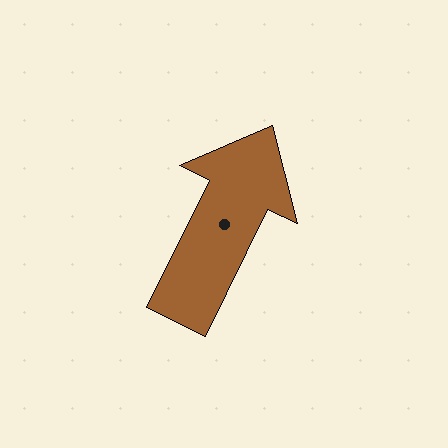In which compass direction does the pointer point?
Northeast.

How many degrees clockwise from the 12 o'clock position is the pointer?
Approximately 26 degrees.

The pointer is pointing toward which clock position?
Roughly 1 o'clock.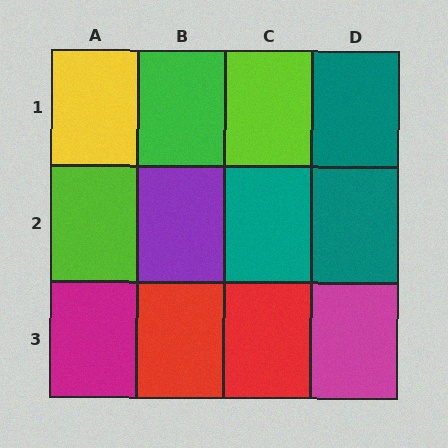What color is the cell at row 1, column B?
Green.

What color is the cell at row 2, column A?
Lime.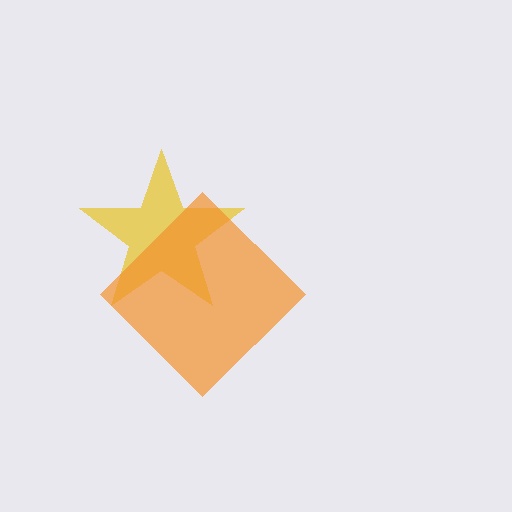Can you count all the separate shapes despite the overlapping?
Yes, there are 2 separate shapes.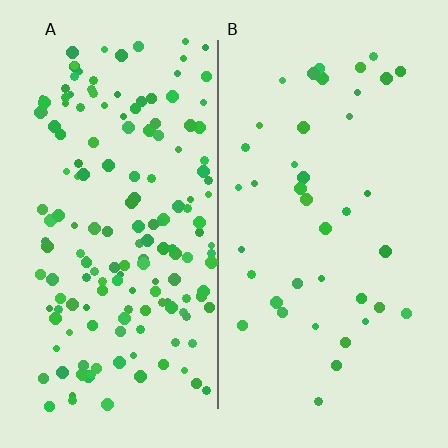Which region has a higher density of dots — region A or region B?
A (the left).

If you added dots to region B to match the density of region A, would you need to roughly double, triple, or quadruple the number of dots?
Approximately quadruple.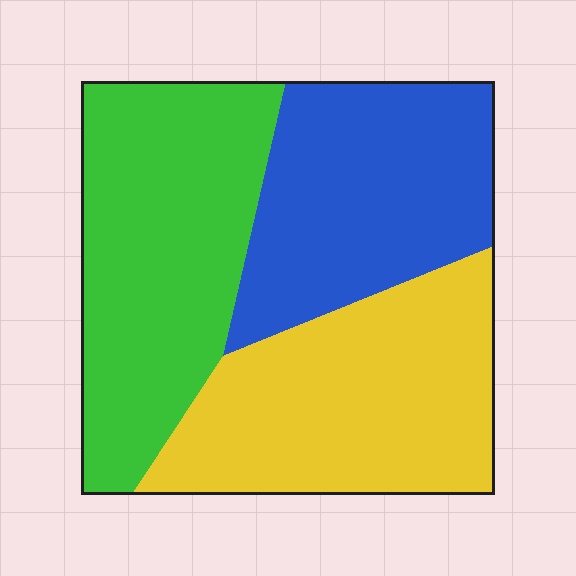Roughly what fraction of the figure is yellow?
Yellow covers around 35% of the figure.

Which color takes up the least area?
Blue, at roughly 30%.